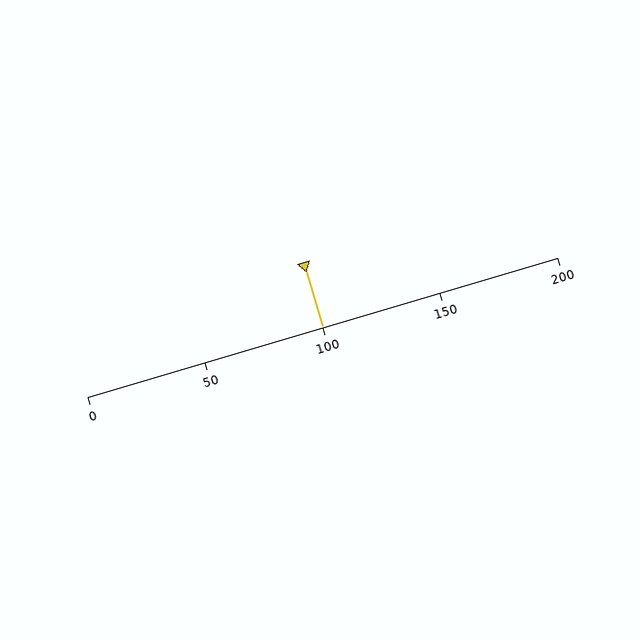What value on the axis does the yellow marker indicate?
The marker indicates approximately 100.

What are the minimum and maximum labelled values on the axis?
The axis runs from 0 to 200.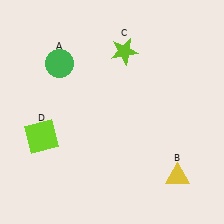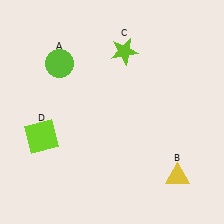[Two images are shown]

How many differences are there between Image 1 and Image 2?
There is 1 difference between the two images.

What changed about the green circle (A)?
In Image 1, A is green. In Image 2, it changed to lime.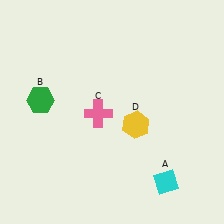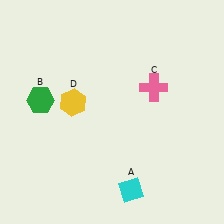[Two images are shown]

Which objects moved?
The objects that moved are: the cyan diamond (A), the pink cross (C), the yellow hexagon (D).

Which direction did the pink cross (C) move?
The pink cross (C) moved right.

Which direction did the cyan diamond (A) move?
The cyan diamond (A) moved left.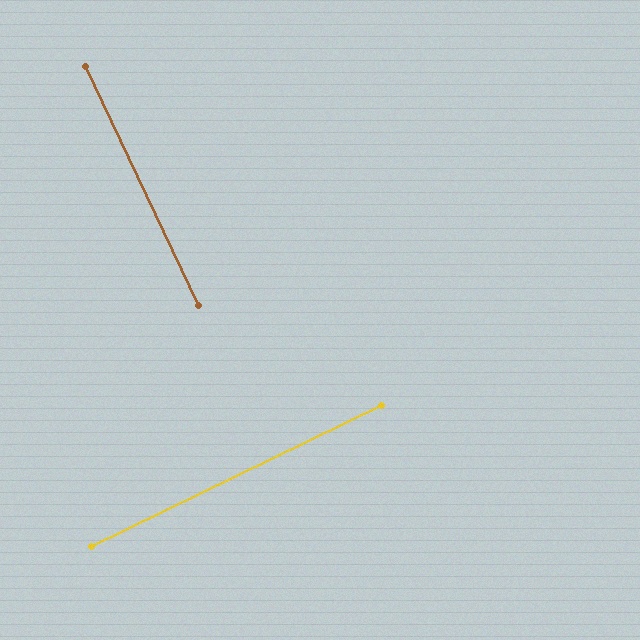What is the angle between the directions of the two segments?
Approximately 89 degrees.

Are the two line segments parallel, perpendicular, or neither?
Perpendicular — they meet at approximately 89°.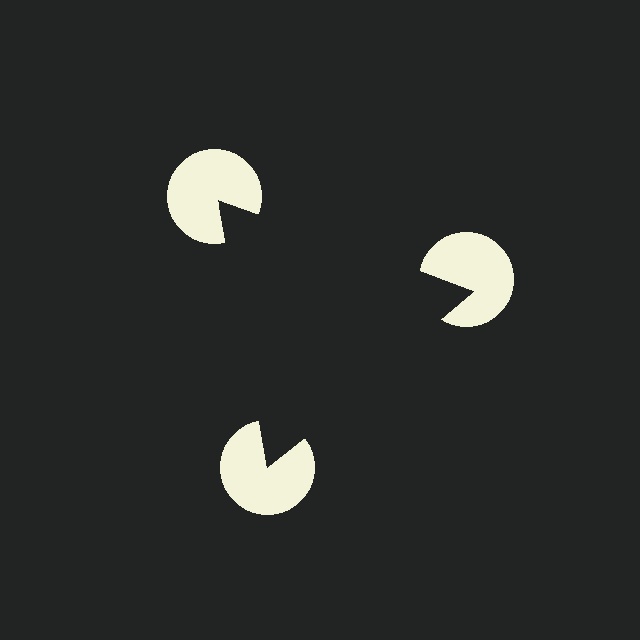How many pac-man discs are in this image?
There are 3 — one at each vertex of the illusory triangle.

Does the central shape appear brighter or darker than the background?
It typically appears slightly darker than the background, even though no actual brightness change is drawn.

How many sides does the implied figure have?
3 sides.